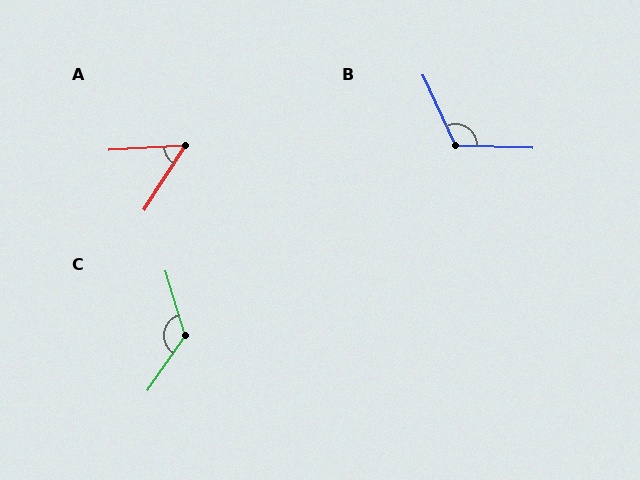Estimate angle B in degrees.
Approximately 117 degrees.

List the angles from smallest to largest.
A (54°), B (117°), C (129°).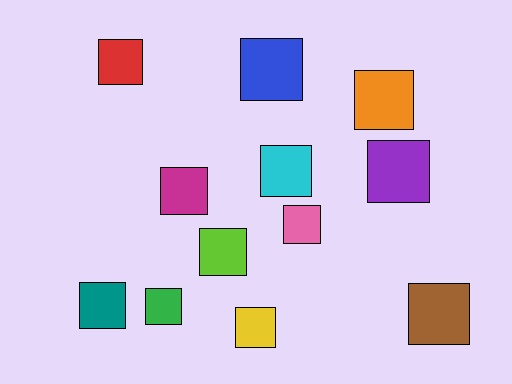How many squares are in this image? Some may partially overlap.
There are 12 squares.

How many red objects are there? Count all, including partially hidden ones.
There is 1 red object.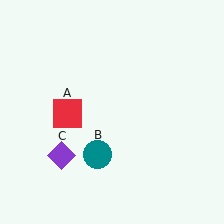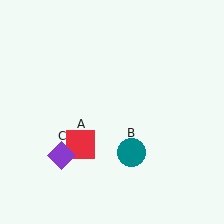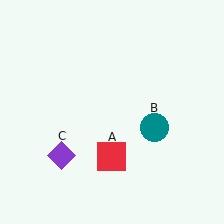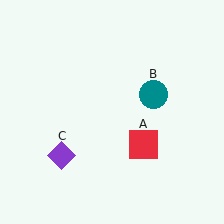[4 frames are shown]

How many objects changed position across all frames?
2 objects changed position: red square (object A), teal circle (object B).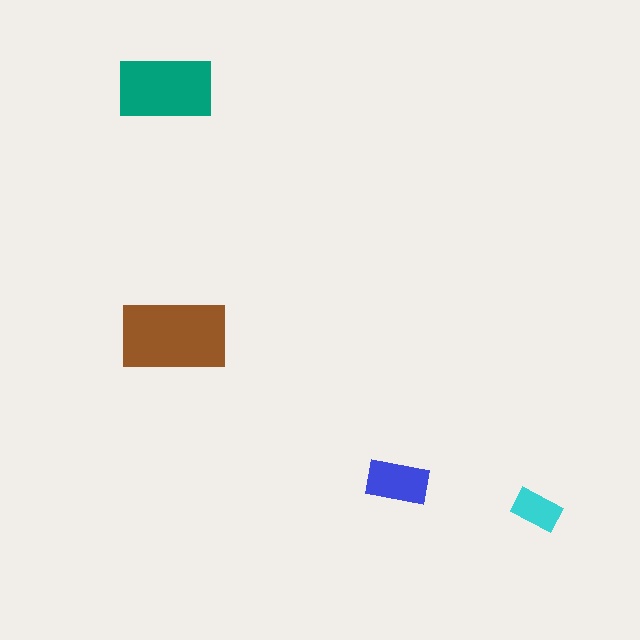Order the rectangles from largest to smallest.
the brown one, the teal one, the blue one, the cyan one.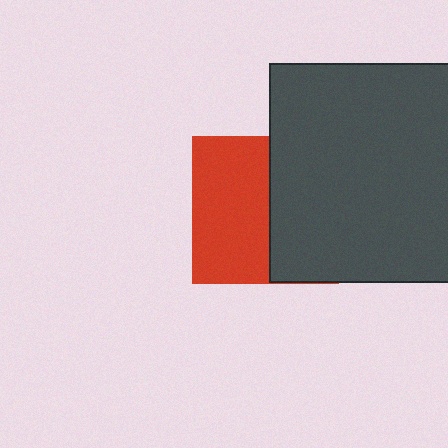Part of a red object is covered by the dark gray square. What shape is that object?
It is a square.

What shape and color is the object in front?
The object in front is a dark gray square.